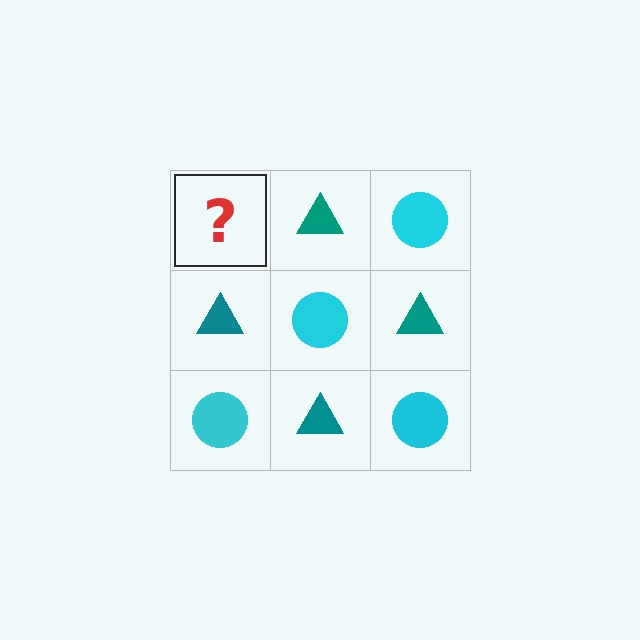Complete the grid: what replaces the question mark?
The question mark should be replaced with a cyan circle.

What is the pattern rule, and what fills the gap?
The rule is that it alternates cyan circle and teal triangle in a checkerboard pattern. The gap should be filled with a cyan circle.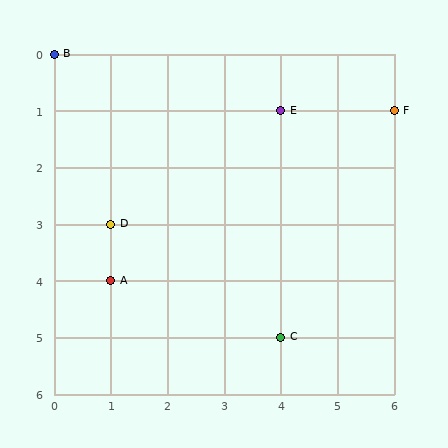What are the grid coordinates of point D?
Point D is at grid coordinates (1, 3).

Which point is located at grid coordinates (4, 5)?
Point C is at (4, 5).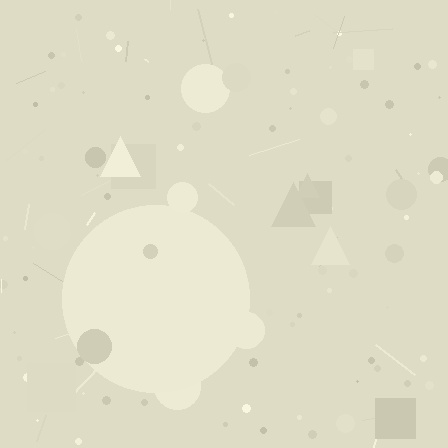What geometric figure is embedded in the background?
A circle is embedded in the background.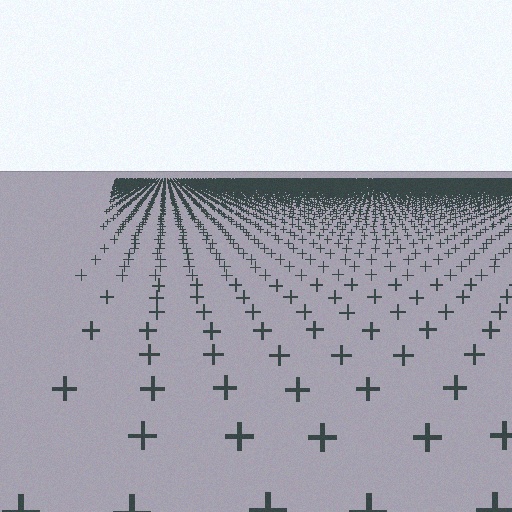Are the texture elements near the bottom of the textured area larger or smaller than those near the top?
Larger. Near the bottom, elements are closer to the viewer and appear at a bigger on-screen size.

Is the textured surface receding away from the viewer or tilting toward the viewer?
The surface is receding away from the viewer. Texture elements get smaller and denser toward the top.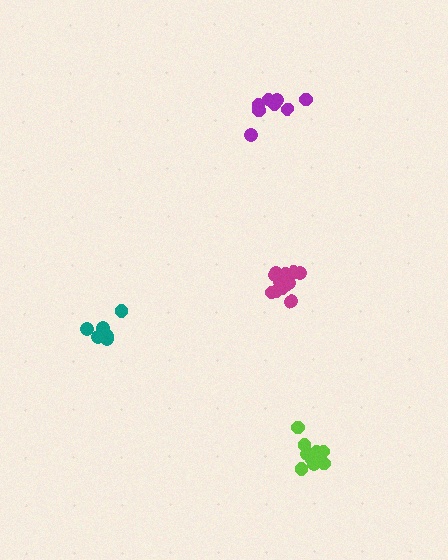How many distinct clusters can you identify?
There are 4 distinct clusters.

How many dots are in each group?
Group 1: 10 dots, Group 2: 14 dots, Group 3: 8 dots, Group 4: 8 dots (40 total).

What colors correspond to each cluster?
The clusters are colored: lime, magenta, purple, teal.